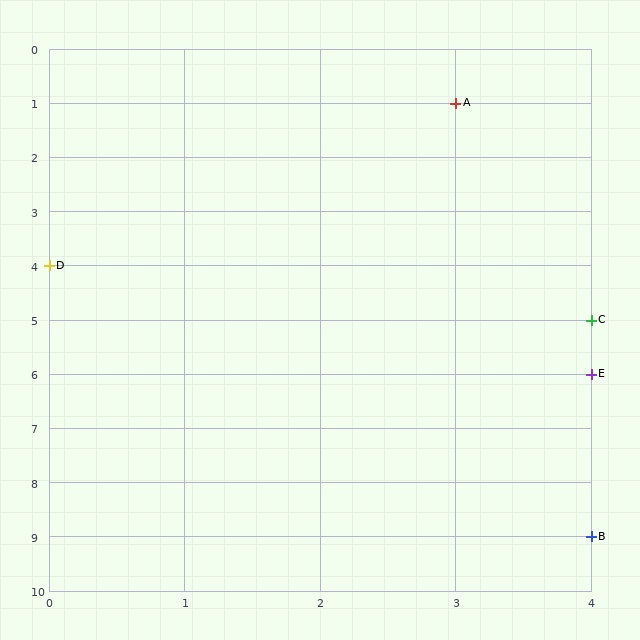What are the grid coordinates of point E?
Point E is at grid coordinates (4, 6).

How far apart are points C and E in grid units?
Points C and E are 1 row apart.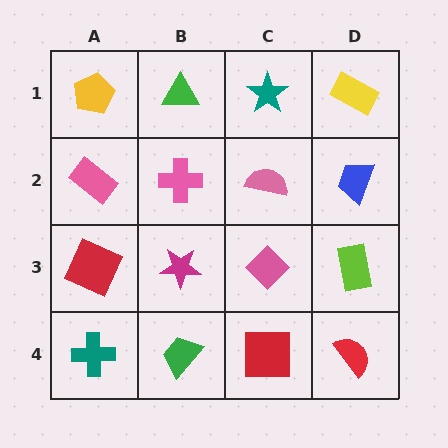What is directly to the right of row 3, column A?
A magenta star.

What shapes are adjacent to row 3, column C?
A pink semicircle (row 2, column C), a red square (row 4, column C), a magenta star (row 3, column B), a lime rectangle (row 3, column D).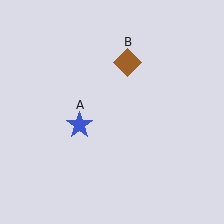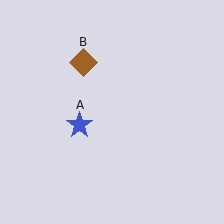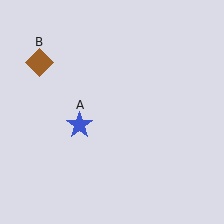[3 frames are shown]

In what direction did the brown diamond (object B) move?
The brown diamond (object B) moved left.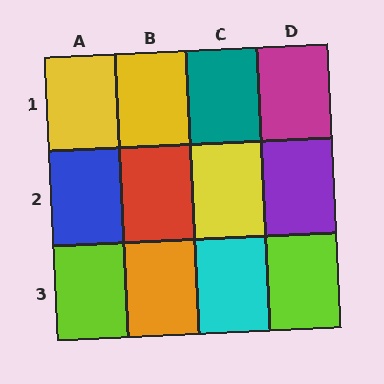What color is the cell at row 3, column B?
Orange.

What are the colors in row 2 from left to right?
Blue, red, yellow, purple.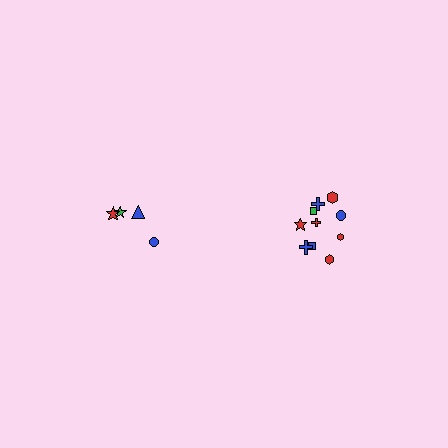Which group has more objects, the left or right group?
The right group.